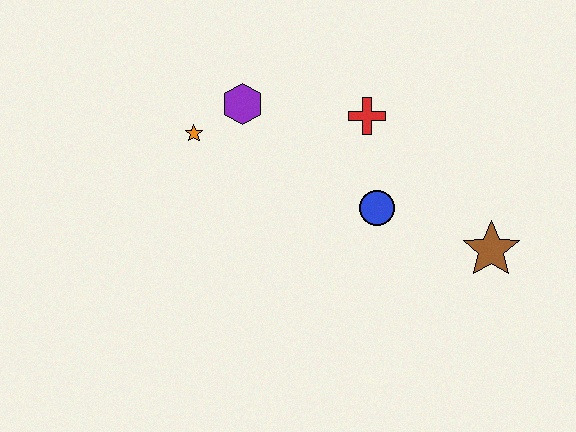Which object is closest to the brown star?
The blue circle is closest to the brown star.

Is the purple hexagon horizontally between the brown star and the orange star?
Yes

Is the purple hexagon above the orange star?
Yes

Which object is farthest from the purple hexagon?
The brown star is farthest from the purple hexagon.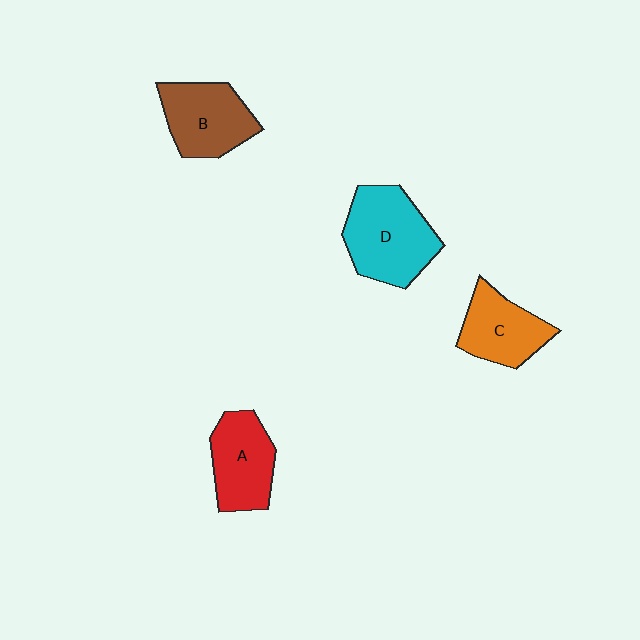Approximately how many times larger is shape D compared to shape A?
Approximately 1.3 times.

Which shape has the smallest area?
Shape C (orange).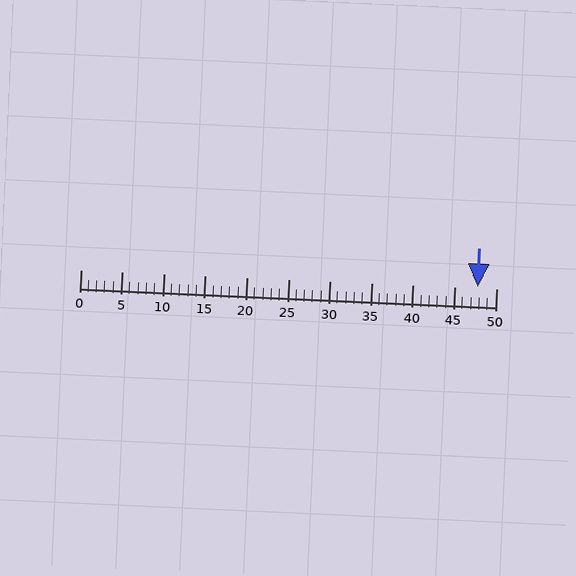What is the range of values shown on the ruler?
The ruler shows values from 0 to 50.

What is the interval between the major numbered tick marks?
The major tick marks are spaced 5 units apart.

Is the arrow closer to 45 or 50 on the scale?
The arrow is closer to 50.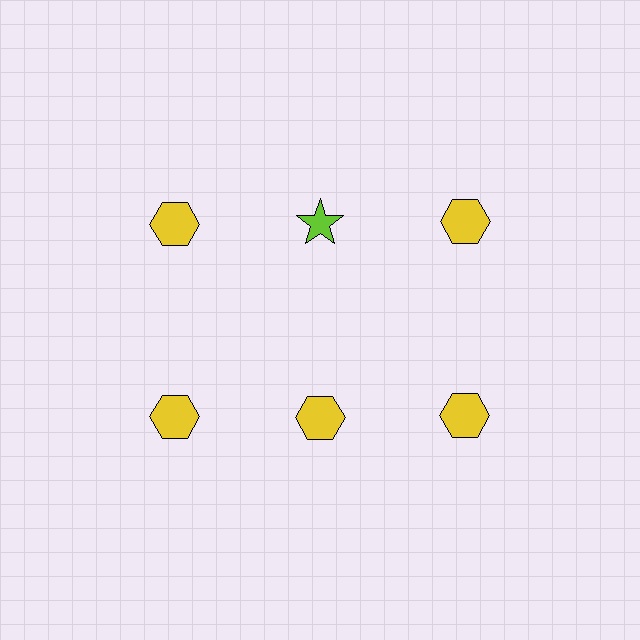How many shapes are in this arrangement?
There are 6 shapes arranged in a grid pattern.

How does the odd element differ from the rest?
It differs in both color (lime instead of yellow) and shape (star instead of hexagon).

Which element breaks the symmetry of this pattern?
The lime star in the top row, second from left column breaks the symmetry. All other shapes are yellow hexagons.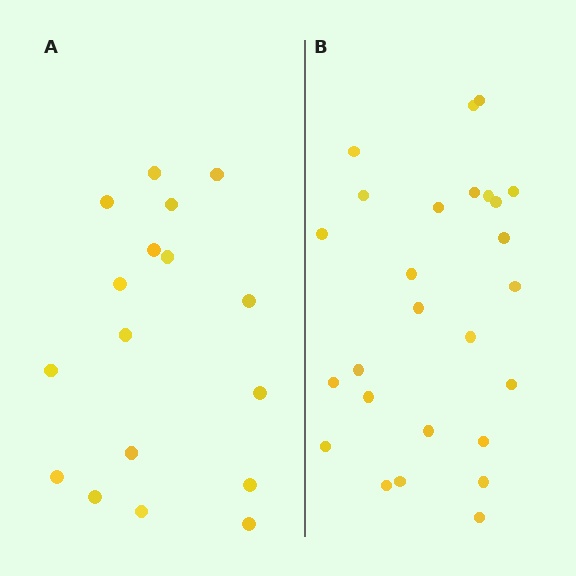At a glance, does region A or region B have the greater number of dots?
Region B (the right region) has more dots.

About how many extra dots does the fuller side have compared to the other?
Region B has roughly 8 or so more dots than region A.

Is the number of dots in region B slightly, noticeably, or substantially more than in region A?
Region B has substantially more. The ratio is roughly 1.5 to 1.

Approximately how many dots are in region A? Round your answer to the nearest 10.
About 20 dots. (The exact count is 17, which rounds to 20.)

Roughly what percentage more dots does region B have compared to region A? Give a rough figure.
About 55% more.